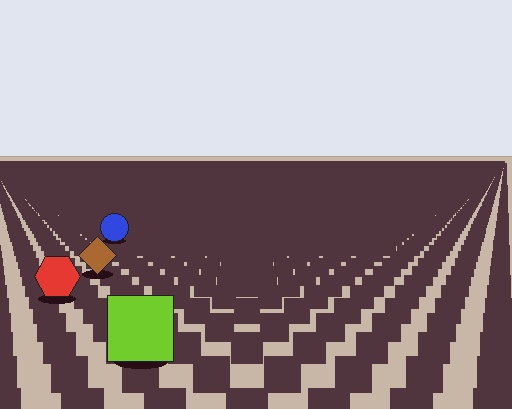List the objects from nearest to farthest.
From nearest to farthest: the lime square, the red hexagon, the brown diamond, the blue circle.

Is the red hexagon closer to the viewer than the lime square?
No. The lime square is closer — you can tell from the texture gradient: the ground texture is coarser near it.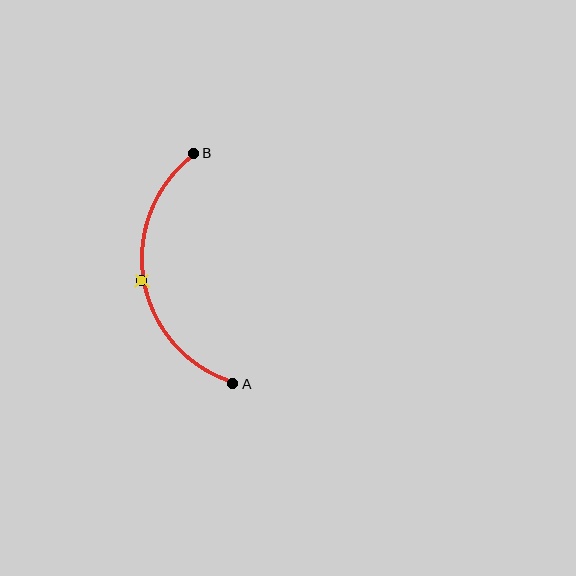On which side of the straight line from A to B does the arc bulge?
The arc bulges to the left of the straight line connecting A and B.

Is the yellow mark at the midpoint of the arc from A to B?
Yes. The yellow mark lies on the arc at equal arc-length from both A and B — it is the arc midpoint.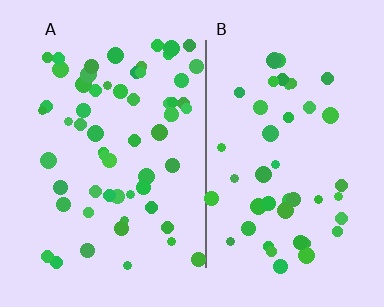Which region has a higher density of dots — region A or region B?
A (the left).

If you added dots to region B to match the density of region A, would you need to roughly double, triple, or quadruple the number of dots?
Approximately double.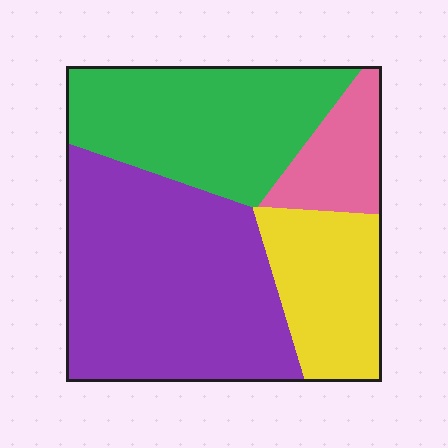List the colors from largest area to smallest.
From largest to smallest: purple, green, yellow, pink.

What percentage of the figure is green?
Green covers 29% of the figure.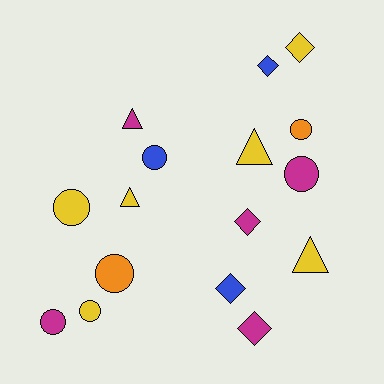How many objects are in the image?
There are 16 objects.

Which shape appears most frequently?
Circle, with 7 objects.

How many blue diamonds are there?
There are 2 blue diamonds.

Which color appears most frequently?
Yellow, with 6 objects.